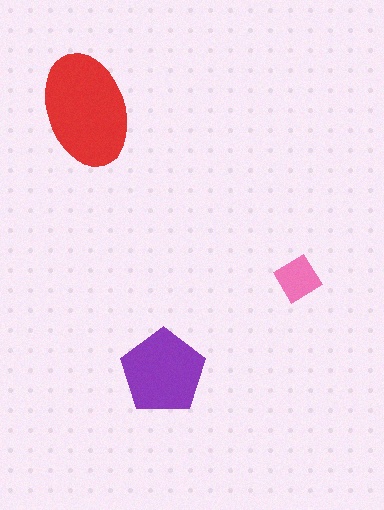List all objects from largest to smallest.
The red ellipse, the purple pentagon, the pink diamond.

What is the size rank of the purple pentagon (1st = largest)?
2nd.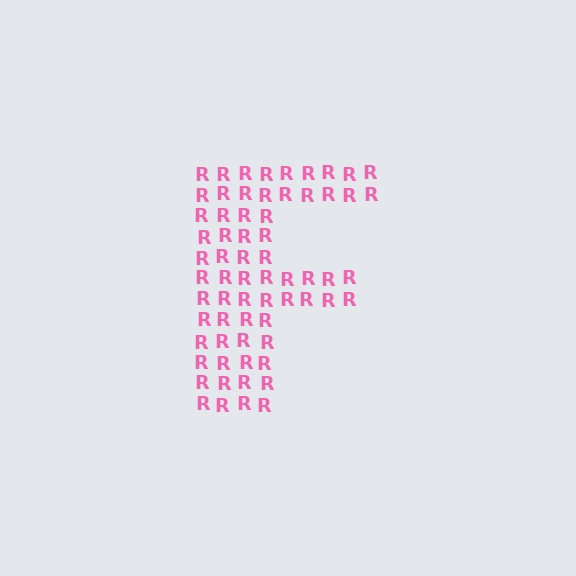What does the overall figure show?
The overall figure shows the letter F.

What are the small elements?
The small elements are letter R's.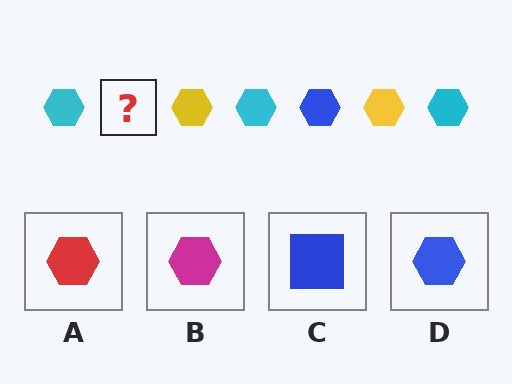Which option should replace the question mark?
Option D.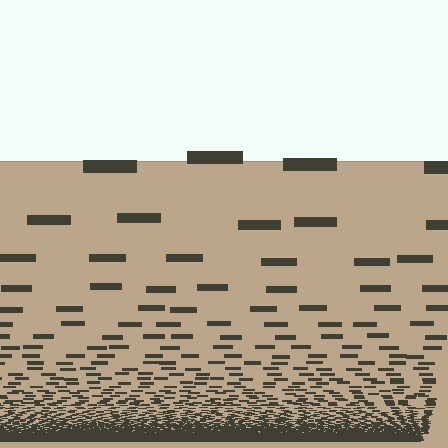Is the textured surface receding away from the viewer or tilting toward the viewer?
The surface appears to tilt toward the viewer. Texture elements get larger and sparser toward the top.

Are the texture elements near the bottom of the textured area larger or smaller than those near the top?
Smaller. The gradient is inverted — elements near the bottom are smaller and denser.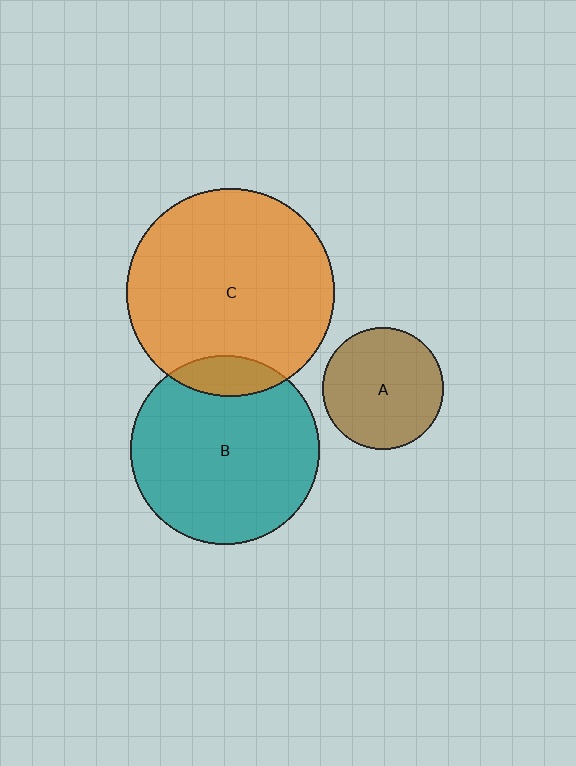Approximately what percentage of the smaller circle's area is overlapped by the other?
Approximately 10%.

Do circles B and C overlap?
Yes.